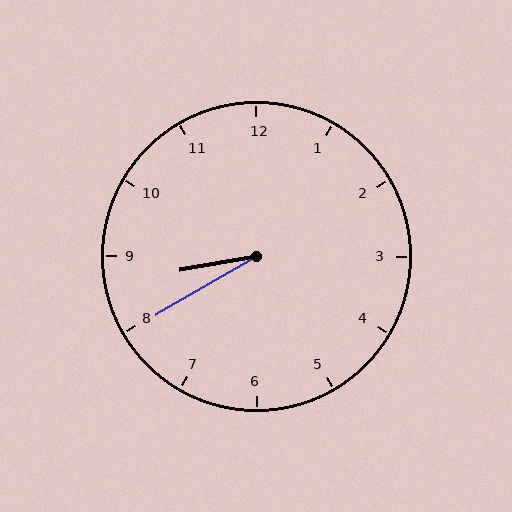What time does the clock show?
8:40.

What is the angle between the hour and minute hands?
Approximately 20 degrees.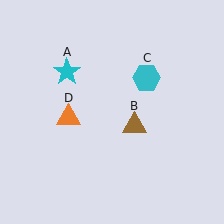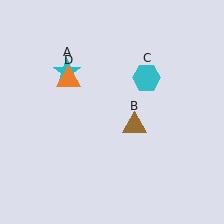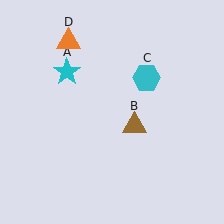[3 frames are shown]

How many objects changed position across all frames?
1 object changed position: orange triangle (object D).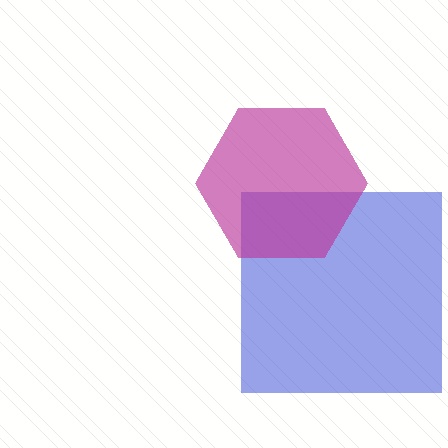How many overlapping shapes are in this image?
There are 2 overlapping shapes in the image.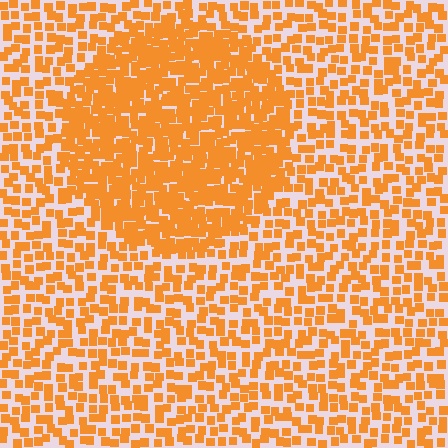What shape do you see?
I see a circle.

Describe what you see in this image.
The image contains small orange elements arranged at two different densities. A circle-shaped region is visible where the elements are more densely packed than the surrounding area.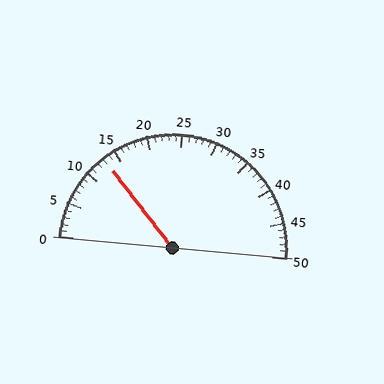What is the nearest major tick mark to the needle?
The nearest major tick mark is 15.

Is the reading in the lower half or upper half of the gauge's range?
The reading is in the lower half of the range (0 to 50).